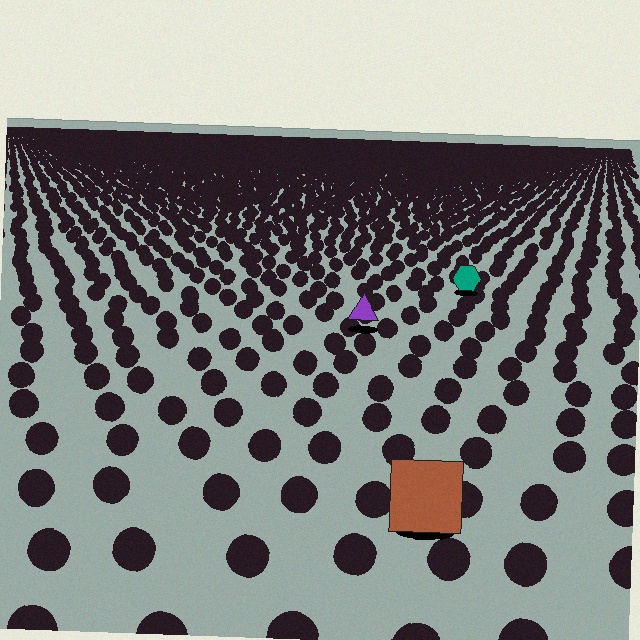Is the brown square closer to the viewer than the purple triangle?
Yes. The brown square is closer — you can tell from the texture gradient: the ground texture is coarser near it.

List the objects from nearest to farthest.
From nearest to farthest: the brown square, the purple triangle, the teal hexagon.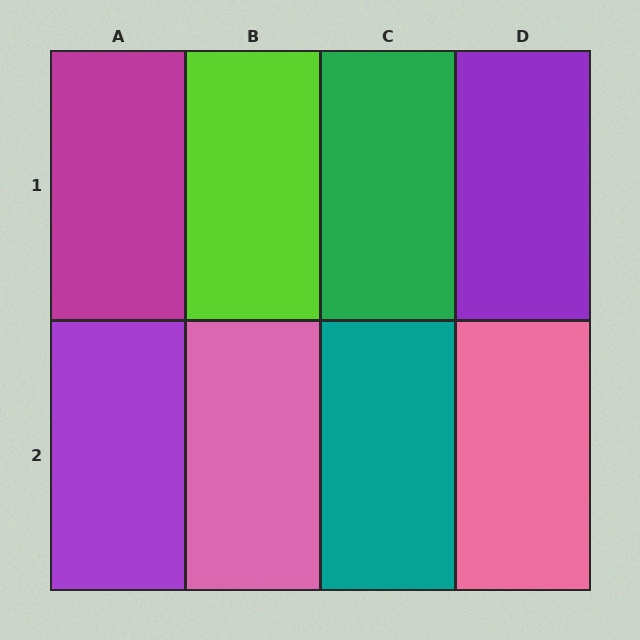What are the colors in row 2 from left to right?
Purple, pink, teal, pink.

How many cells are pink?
2 cells are pink.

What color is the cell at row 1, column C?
Green.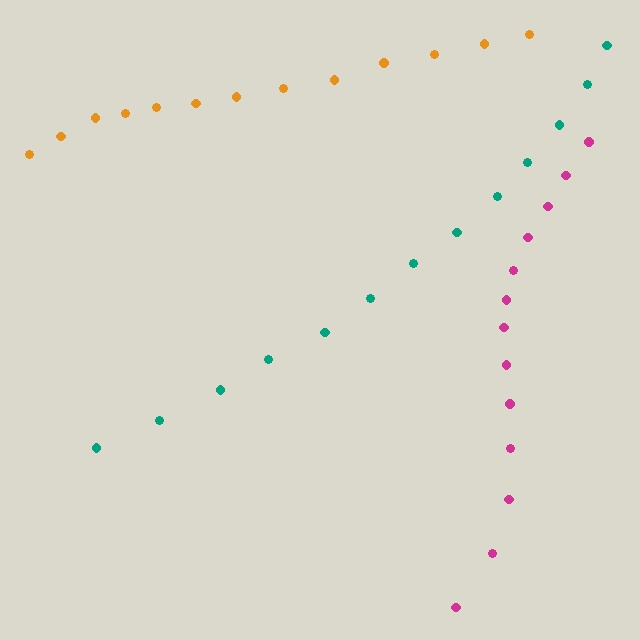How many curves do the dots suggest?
There are 3 distinct paths.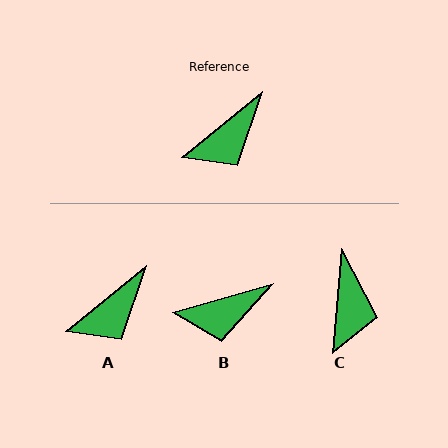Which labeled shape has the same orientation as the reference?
A.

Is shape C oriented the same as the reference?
No, it is off by about 46 degrees.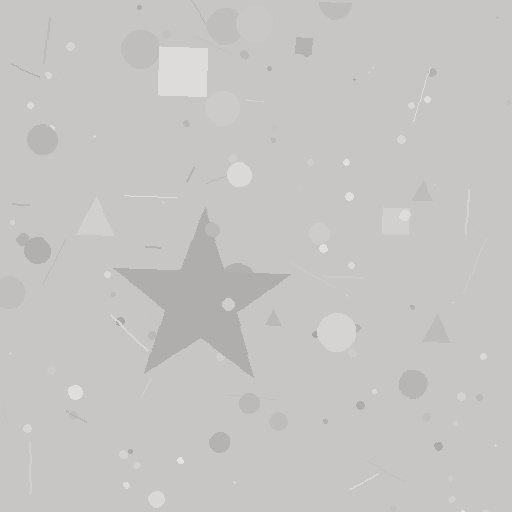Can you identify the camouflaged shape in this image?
The camouflaged shape is a star.